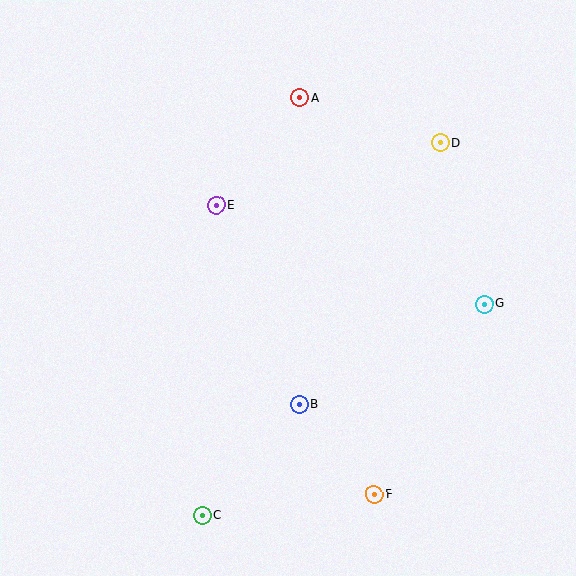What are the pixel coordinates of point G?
Point G is at (484, 304).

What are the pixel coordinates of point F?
Point F is at (374, 495).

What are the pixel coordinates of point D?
Point D is at (440, 142).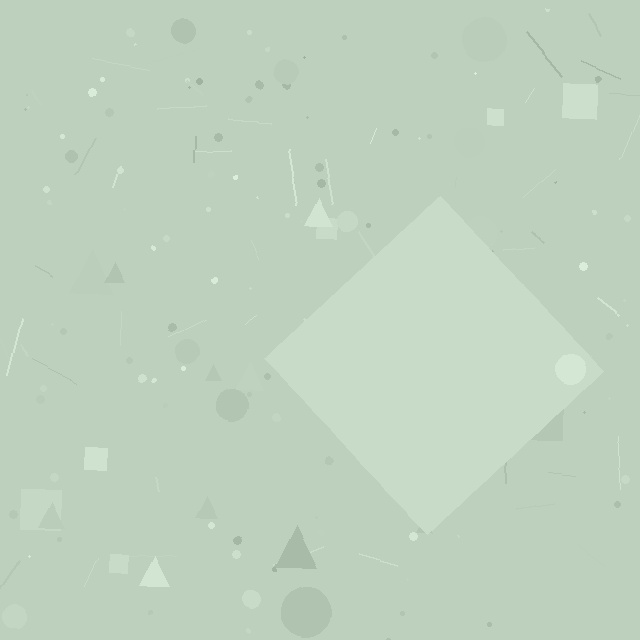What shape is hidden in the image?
A diamond is hidden in the image.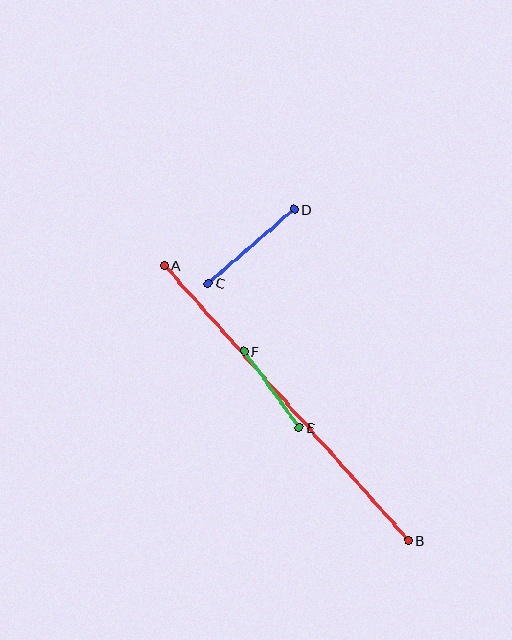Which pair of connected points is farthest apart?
Points A and B are farthest apart.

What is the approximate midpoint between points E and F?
The midpoint is at approximately (272, 389) pixels.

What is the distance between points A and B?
The distance is approximately 367 pixels.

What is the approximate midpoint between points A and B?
The midpoint is at approximately (286, 403) pixels.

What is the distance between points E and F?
The distance is approximately 94 pixels.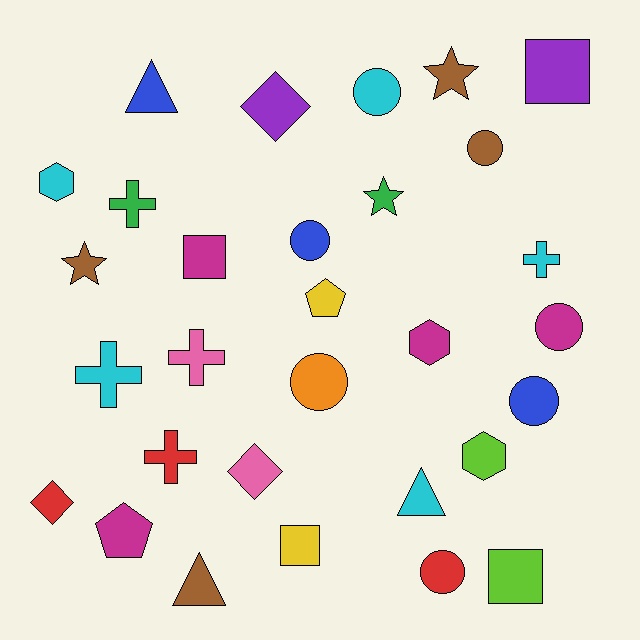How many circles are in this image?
There are 7 circles.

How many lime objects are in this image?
There are 2 lime objects.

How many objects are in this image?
There are 30 objects.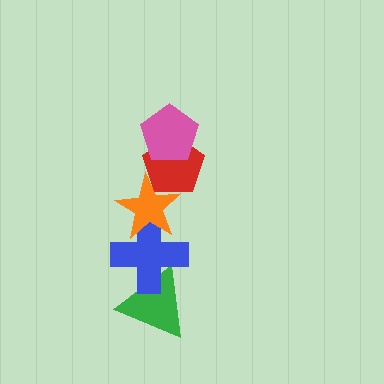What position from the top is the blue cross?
The blue cross is 4th from the top.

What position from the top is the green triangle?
The green triangle is 5th from the top.